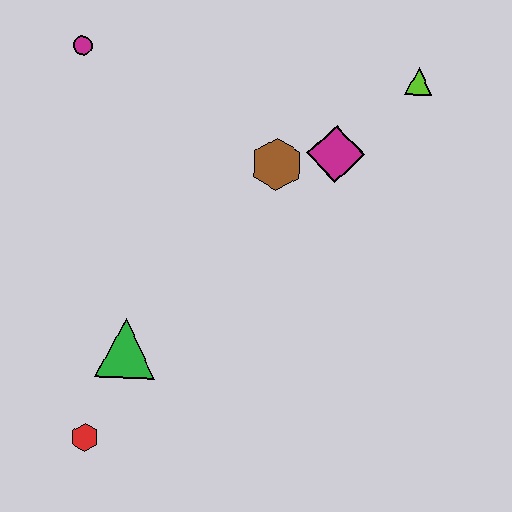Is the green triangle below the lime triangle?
Yes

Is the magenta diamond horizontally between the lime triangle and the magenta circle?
Yes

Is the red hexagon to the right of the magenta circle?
Yes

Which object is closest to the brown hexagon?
The magenta diamond is closest to the brown hexagon.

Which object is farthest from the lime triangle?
The red hexagon is farthest from the lime triangle.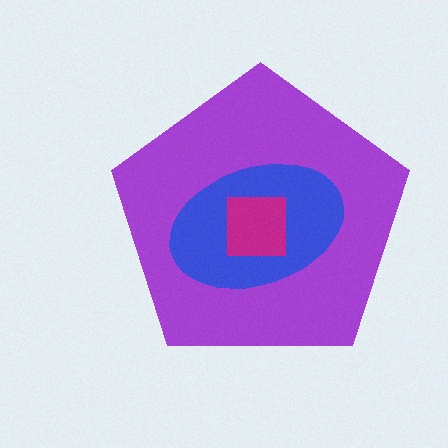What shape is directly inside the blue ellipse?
The magenta square.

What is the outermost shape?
The purple pentagon.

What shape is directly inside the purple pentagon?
The blue ellipse.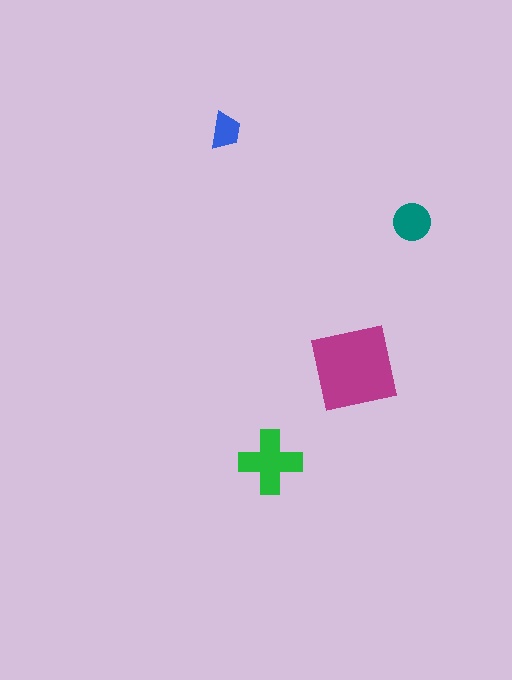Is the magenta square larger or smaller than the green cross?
Larger.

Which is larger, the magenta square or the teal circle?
The magenta square.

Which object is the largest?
The magenta square.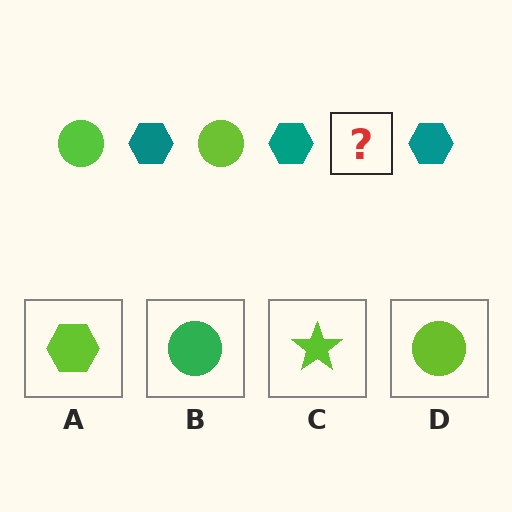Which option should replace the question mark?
Option D.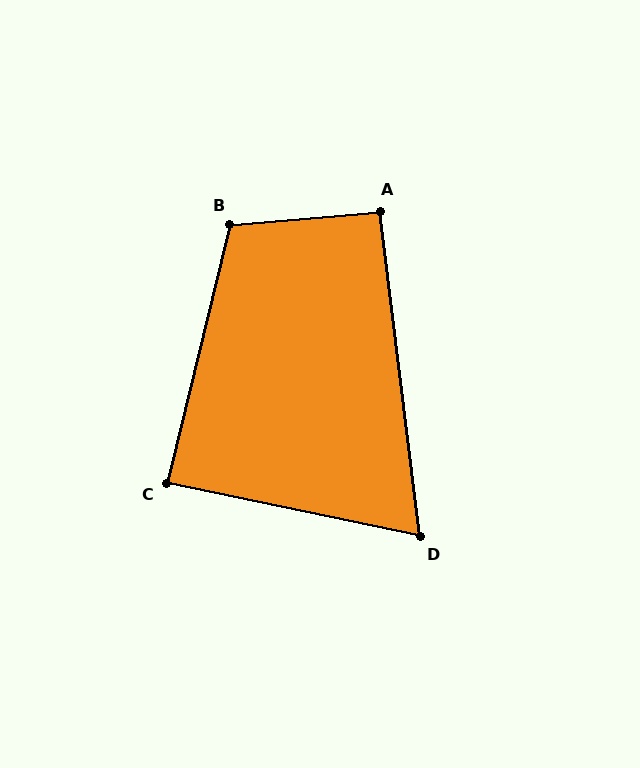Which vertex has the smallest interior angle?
D, at approximately 71 degrees.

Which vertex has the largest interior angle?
B, at approximately 109 degrees.